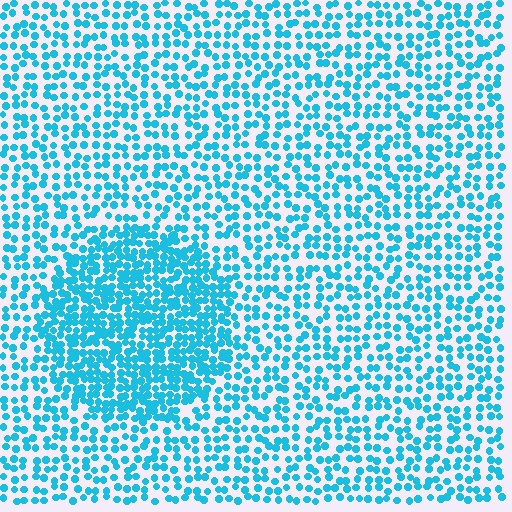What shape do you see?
I see a circle.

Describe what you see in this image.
The image contains small cyan elements arranged at two different densities. A circle-shaped region is visible where the elements are more densely packed than the surrounding area.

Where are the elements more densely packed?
The elements are more densely packed inside the circle boundary.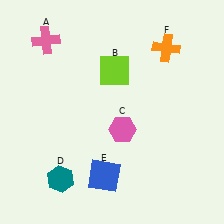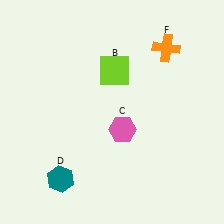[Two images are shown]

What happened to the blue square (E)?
The blue square (E) was removed in Image 2. It was in the bottom-left area of Image 1.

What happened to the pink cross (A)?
The pink cross (A) was removed in Image 2. It was in the top-left area of Image 1.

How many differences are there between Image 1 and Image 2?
There are 2 differences between the two images.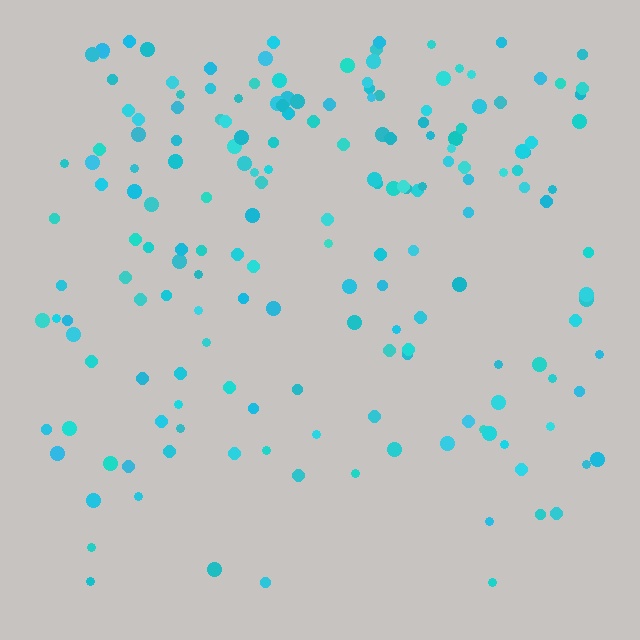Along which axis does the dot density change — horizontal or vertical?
Vertical.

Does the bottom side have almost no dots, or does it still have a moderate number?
Still a moderate number, just noticeably fewer than the top.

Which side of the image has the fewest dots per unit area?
The bottom.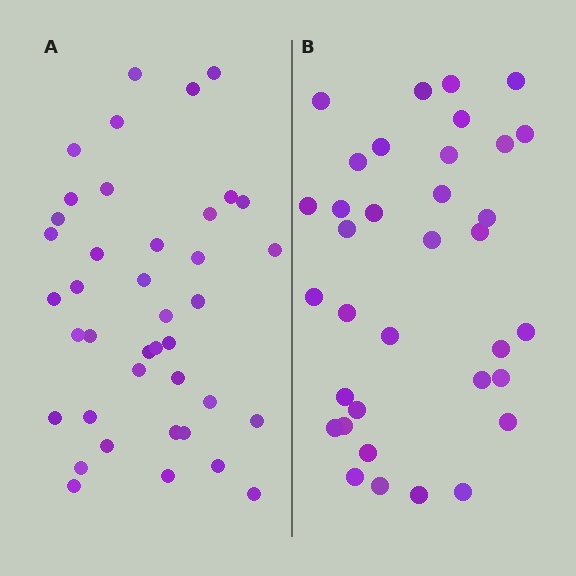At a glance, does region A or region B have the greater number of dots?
Region A (the left region) has more dots.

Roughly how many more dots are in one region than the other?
Region A has about 5 more dots than region B.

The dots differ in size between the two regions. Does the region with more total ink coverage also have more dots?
No. Region B has more total ink coverage because its dots are larger, but region A actually contains more individual dots. Total area can be misleading — the number of items is what matters here.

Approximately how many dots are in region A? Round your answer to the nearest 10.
About 40 dots.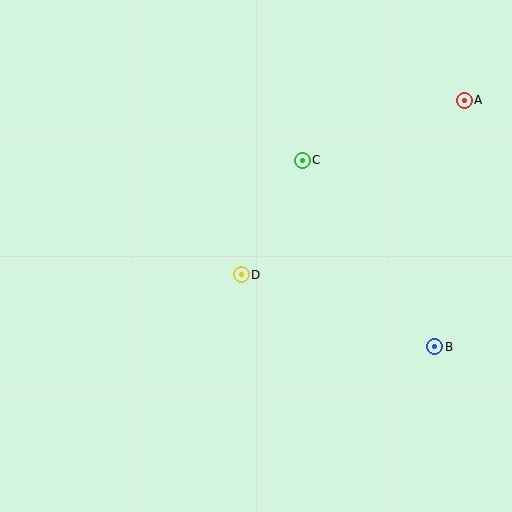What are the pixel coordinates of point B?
Point B is at (435, 347).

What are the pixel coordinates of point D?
Point D is at (241, 275).